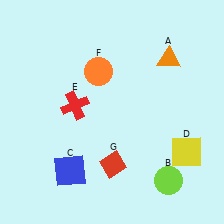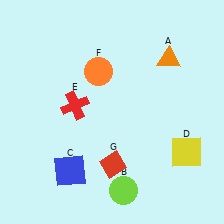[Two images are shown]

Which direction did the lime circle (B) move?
The lime circle (B) moved left.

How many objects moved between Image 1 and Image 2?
1 object moved between the two images.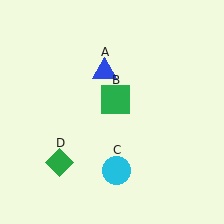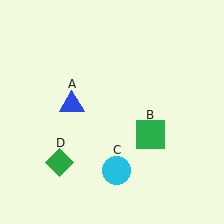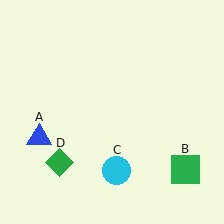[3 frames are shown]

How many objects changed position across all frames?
2 objects changed position: blue triangle (object A), green square (object B).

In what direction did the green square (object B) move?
The green square (object B) moved down and to the right.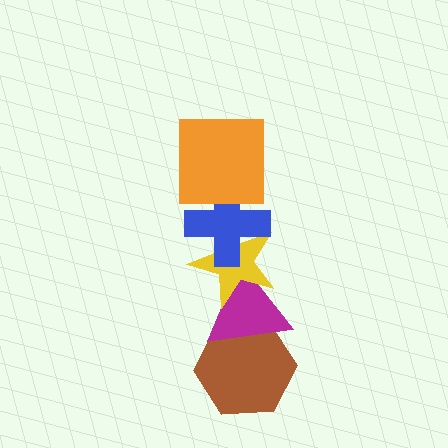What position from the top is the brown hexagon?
The brown hexagon is 5th from the top.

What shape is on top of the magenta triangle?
The yellow star is on top of the magenta triangle.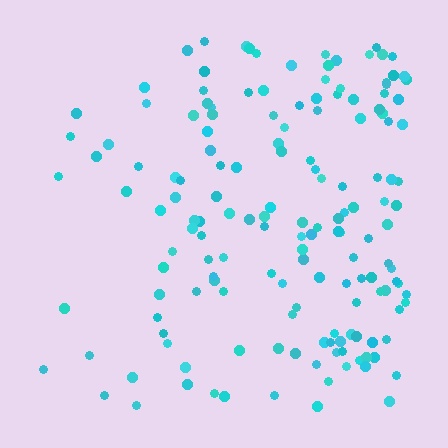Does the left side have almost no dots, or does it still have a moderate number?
Still a moderate number, just noticeably fewer than the right.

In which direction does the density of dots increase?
From left to right, with the right side densest.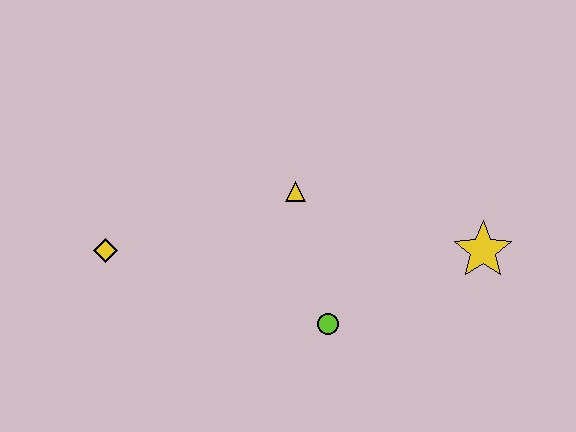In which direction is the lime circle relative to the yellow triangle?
The lime circle is below the yellow triangle.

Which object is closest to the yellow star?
The lime circle is closest to the yellow star.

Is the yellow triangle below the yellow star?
No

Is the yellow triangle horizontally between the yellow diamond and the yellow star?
Yes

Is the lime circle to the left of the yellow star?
Yes